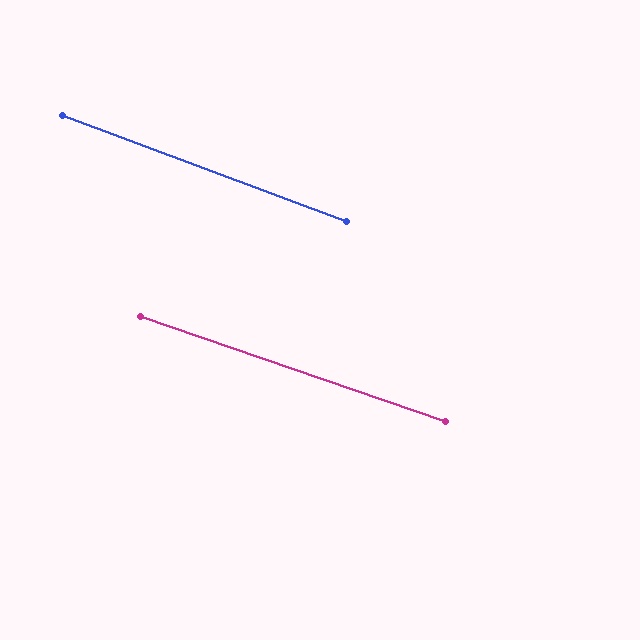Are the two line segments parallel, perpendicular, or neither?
Parallel — their directions differ by only 1.4°.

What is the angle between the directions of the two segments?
Approximately 1 degree.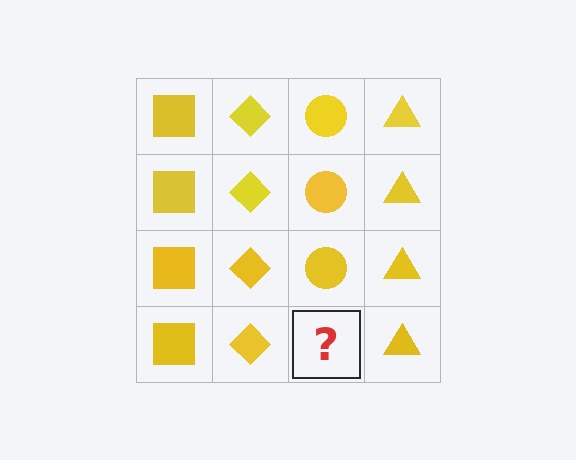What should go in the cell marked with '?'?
The missing cell should contain a yellow circle.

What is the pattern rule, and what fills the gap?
The rule is that each column has a consistent shape. The gap should be filled with a yellow circle.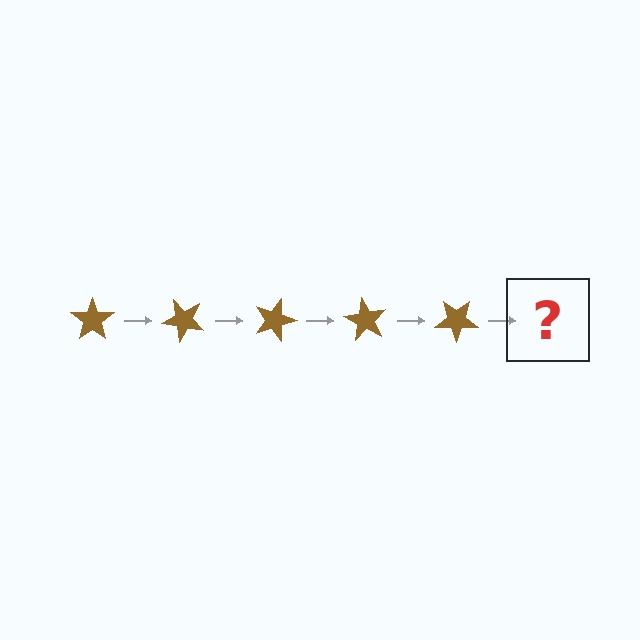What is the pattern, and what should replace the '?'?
The pattern is that the star rotates 45 degrees each step. The '?' should be a brown star rotated 225 degrees.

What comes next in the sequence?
The next element should be a brown star rotated 225 degrees.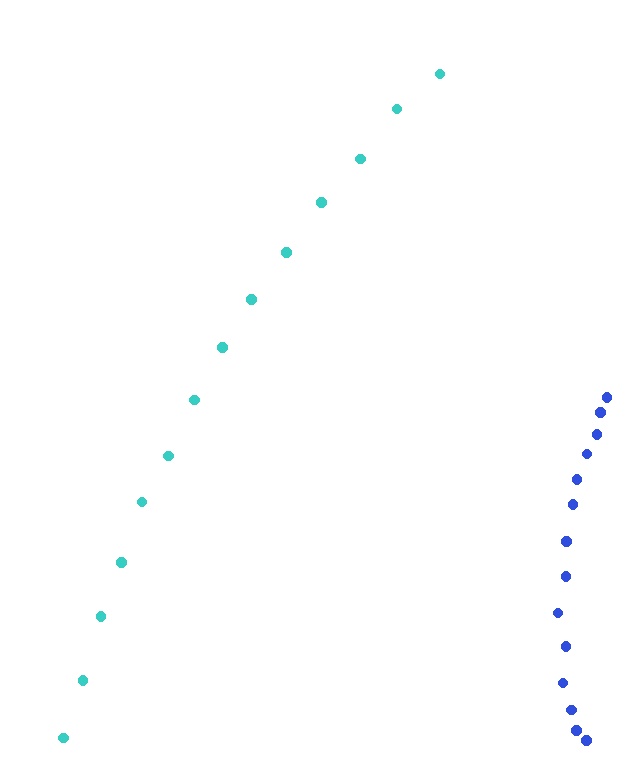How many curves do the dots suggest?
There are 2 distinct paths.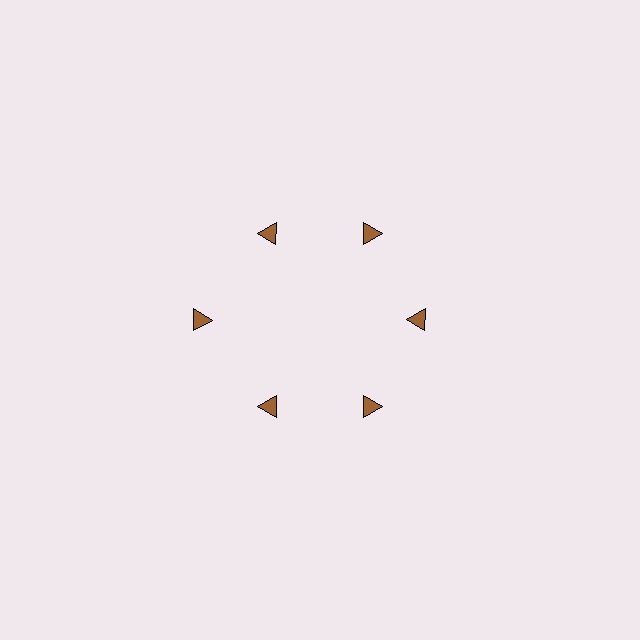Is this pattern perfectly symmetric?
No. The 6 brown triangles are arranged in a ring, but one element near the 9 o'clock position is pushed outward from the center, breaking the 6-fold rotational symmetry.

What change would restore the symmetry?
The symmetry would be restored by moving it inward, back onto the ring so that all 6 triangles sit at equal angles and equal distance from the center.